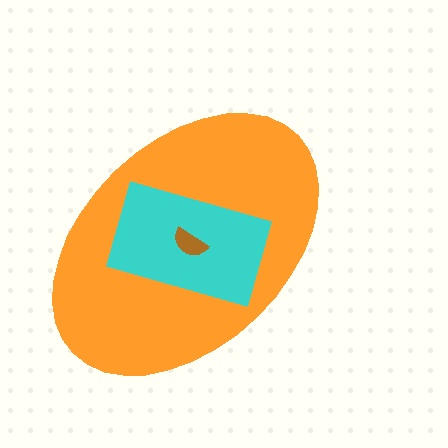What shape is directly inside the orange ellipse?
The cyan rectangle.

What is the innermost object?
The brown semicircle.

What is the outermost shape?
The orange ellipse.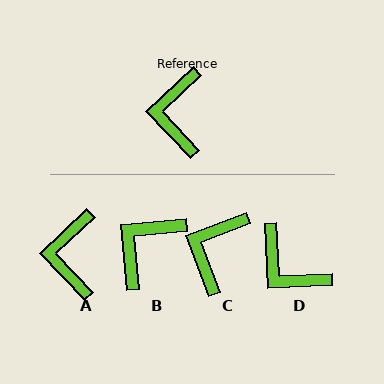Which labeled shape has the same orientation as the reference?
A.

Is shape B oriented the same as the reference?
No, it is off by about 38 degrees.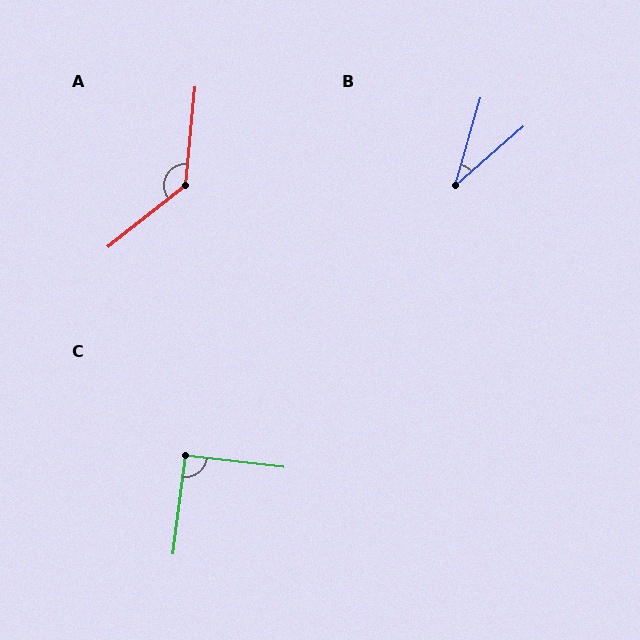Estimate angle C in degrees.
Approximately 90 degrees.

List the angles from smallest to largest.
B (33°), C (90°), A (134°).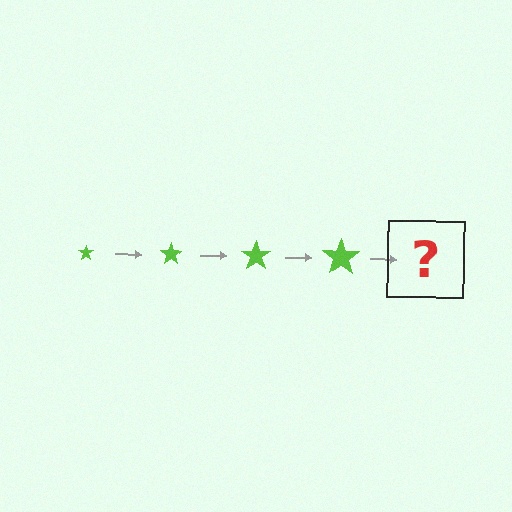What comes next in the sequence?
The next element should be a lime star, larger than the previous one.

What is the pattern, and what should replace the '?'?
The pattern is that the star gets progressively larger each step. The '?' should be a lime star, larger than the previous one.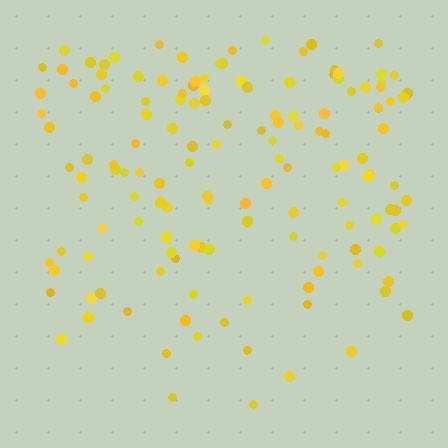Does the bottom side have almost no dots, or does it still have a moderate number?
Still a moderate number, just noticeably fewer than the top.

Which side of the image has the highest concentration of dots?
The top.